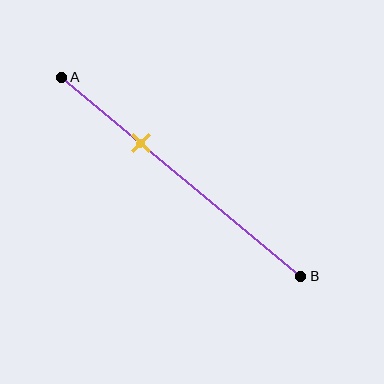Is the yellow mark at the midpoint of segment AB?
No, the mark is at about 35% from A, not at the 50% midpoint.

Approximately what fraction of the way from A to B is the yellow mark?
The yellow mark is approximately 35% of the way from A to B.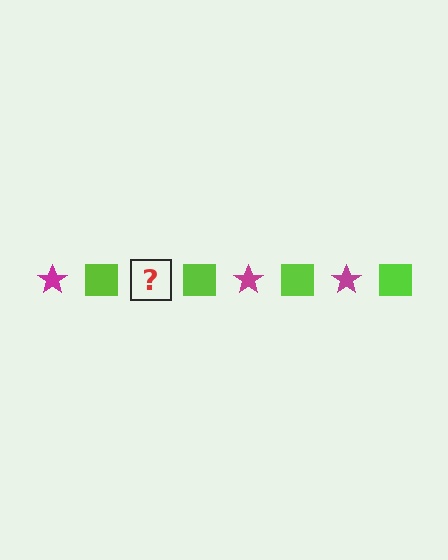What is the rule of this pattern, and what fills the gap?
The rule is that the pattern alternates between magenta star and lime square. The gap should be filled with a magenta star.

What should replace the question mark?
The question mark should be replaced with a magenta star.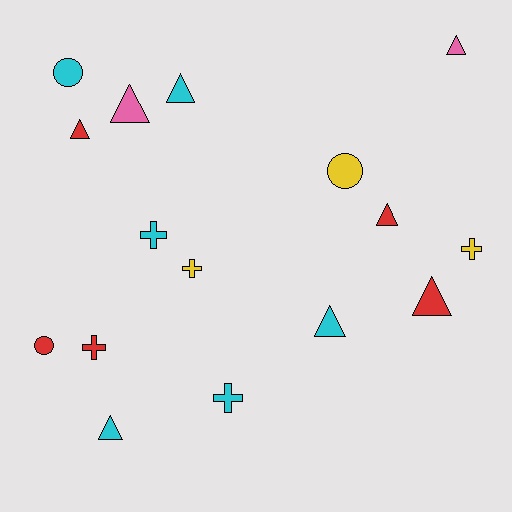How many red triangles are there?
There are 3 red triangles.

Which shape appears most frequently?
Triangle, with 8 objects.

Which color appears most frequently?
Cyan, with 6 objects.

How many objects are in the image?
There are 16 objects.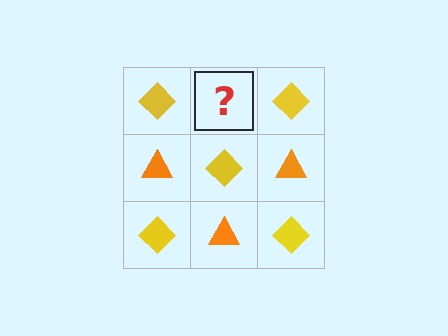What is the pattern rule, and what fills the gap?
The rule is that it alternates yellow diamond and orange triangle in a checkerboard pattern. The gap should be filled with an orange triangle.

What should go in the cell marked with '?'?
The missing cell should contain an orange triangle.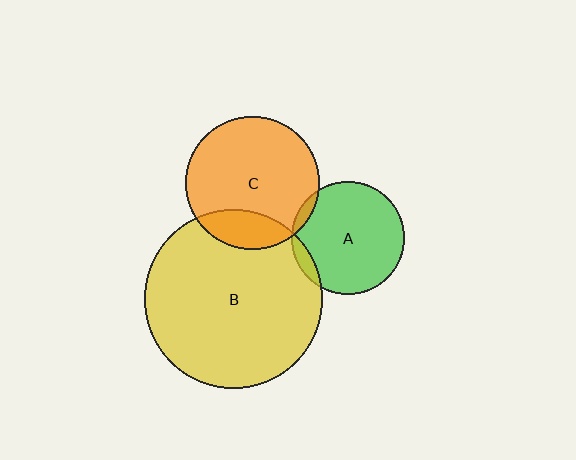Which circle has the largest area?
Circle B (yellow).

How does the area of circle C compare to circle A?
Approximately 1.4 times.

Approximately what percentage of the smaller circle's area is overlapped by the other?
Approximately 20%.